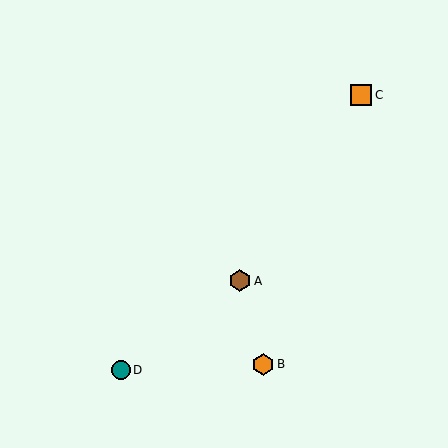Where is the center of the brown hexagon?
The center of the brown hexagon is at (240, 281).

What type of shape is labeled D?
Shape D is a teal circle.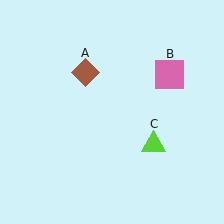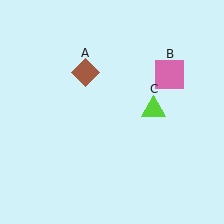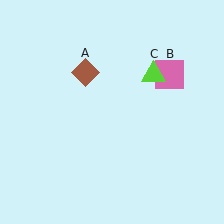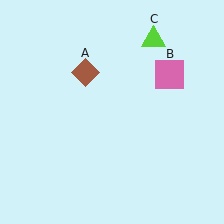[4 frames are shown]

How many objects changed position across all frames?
1 object changed position: lime triangle (object C).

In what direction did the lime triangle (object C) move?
The lime triangle (object C) moved up.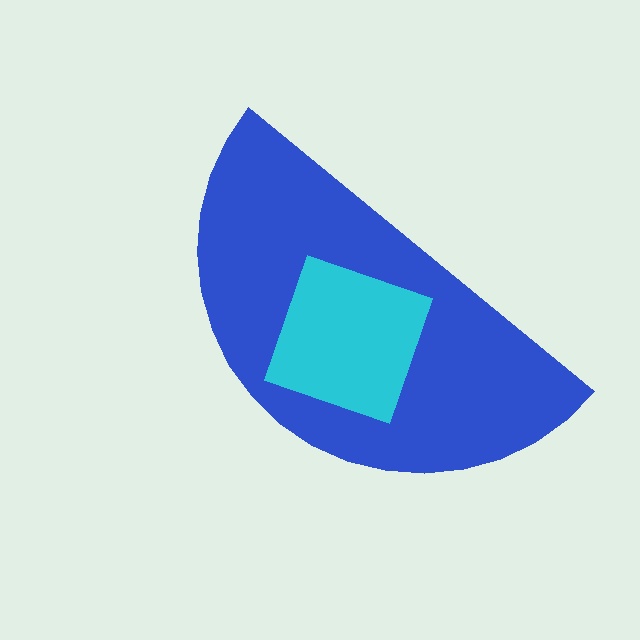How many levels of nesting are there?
2.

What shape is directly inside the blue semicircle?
The cyan square.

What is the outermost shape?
The blue semicircle.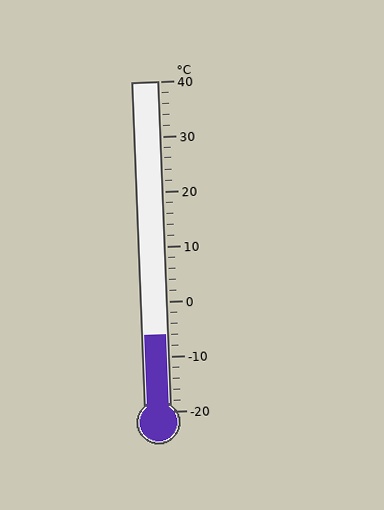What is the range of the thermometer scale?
The thermometer scale ranges from -20°C to 40°C.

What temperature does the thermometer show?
The thermometer shows approximately -6°C.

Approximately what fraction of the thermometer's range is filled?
The thermometer is filled to approximately 25% of its range.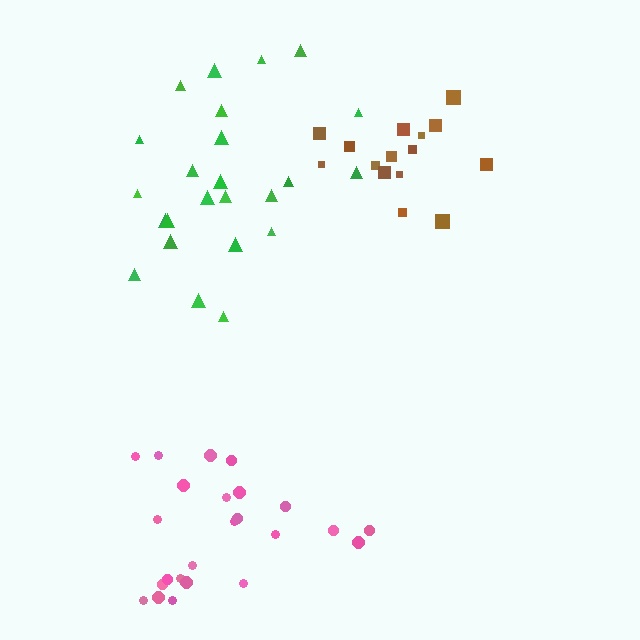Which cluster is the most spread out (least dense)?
Green.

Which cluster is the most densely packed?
Brown.